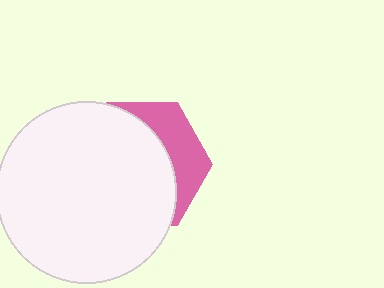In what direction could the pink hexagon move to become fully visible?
The pink hexagon could move right. That would shift it out from behind the white circle entirely.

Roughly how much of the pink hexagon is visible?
A small part of it is visible (roughly 31%).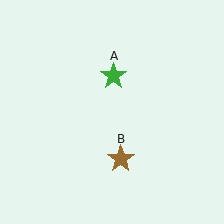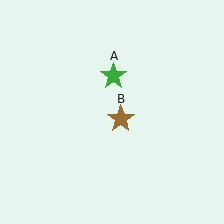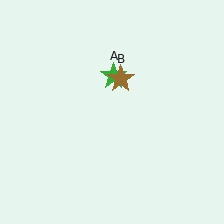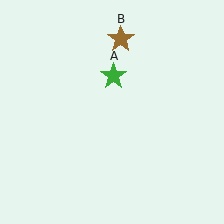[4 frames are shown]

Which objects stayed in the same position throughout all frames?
Green star (object A) remained stationary.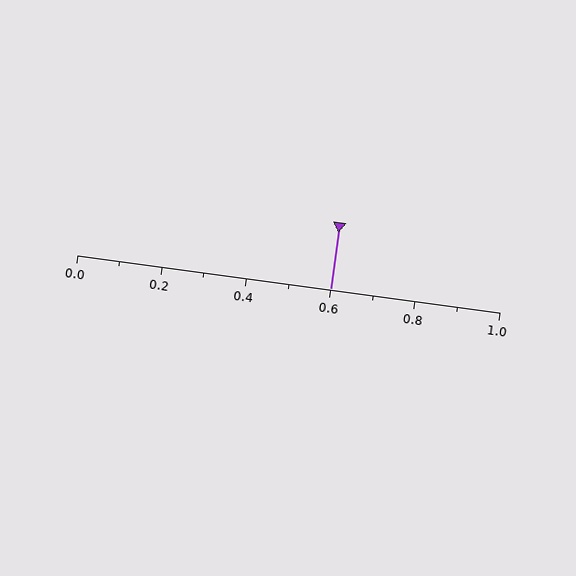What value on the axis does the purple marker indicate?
The marker indicates approximately 0.6.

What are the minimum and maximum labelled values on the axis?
The axis runs from 0.0 to 1.0.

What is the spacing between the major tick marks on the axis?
The major ticks are spaced 0.2 apart.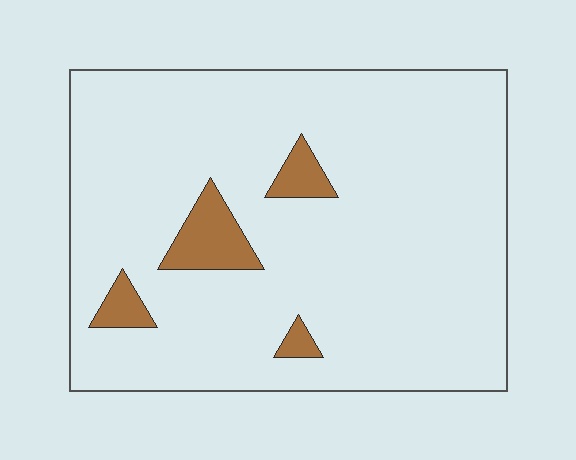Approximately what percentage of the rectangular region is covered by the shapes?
Approximately 10%.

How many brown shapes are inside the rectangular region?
4.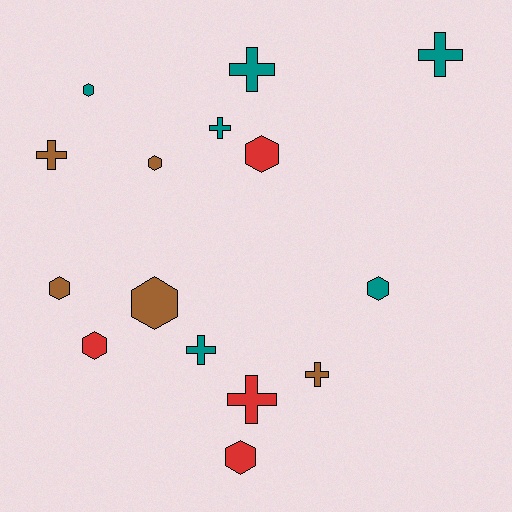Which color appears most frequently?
Teal, with 6 objects.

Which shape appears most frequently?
Hexagon, with 8 objects.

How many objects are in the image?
There are 15 objects.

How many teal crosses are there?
There are 4 teal crosses.